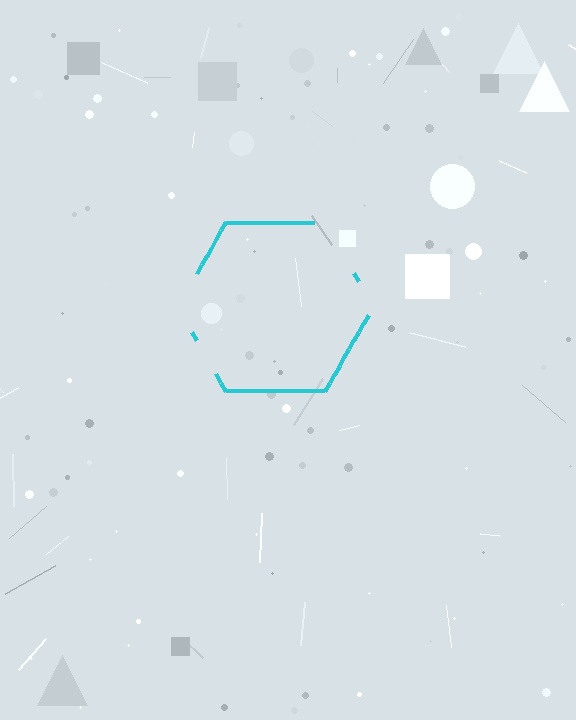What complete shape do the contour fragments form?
The contour fragments form a hexagon.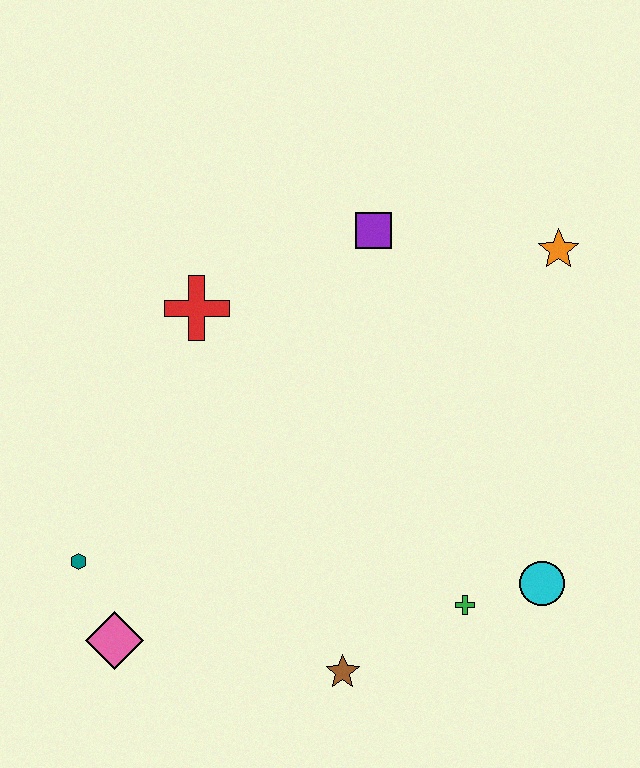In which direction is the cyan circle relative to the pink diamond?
The cyan circle is to the right of the pink diamond.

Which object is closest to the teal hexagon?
The pink diamond is closest to the teal hexagon.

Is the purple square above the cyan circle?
Yes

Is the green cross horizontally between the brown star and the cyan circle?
Yes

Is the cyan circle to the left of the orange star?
Yes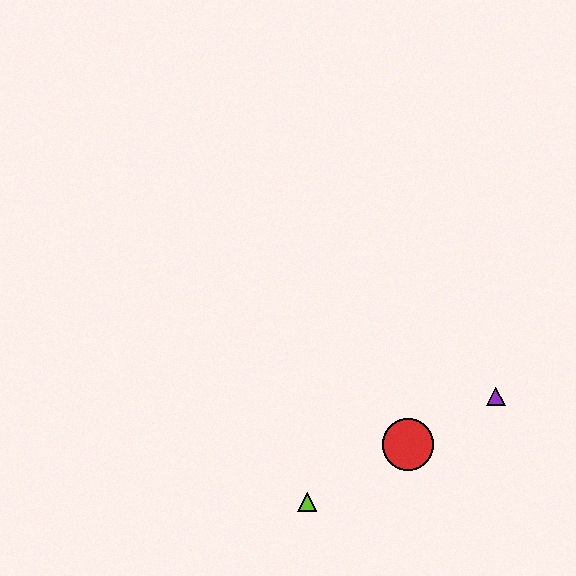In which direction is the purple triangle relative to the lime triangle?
The purple triangle is to the right of the lime triangle.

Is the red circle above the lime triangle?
Yes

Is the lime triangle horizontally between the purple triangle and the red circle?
No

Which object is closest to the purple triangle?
The red circle is closest to the purple triangle.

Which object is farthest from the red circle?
The lime triangle is farthest from the red circle.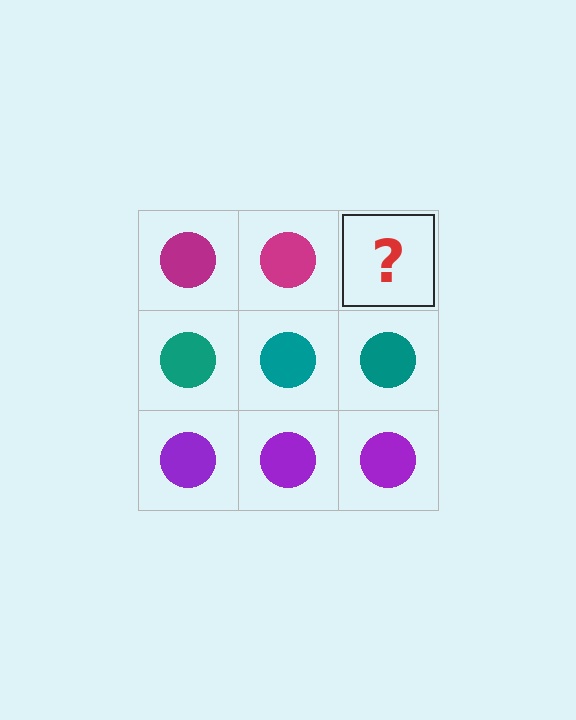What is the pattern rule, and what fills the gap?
The rule is that each row has a consistent color. The gap should be filled with a magenta circle.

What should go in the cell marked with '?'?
The missing cell should contain a magenta circle.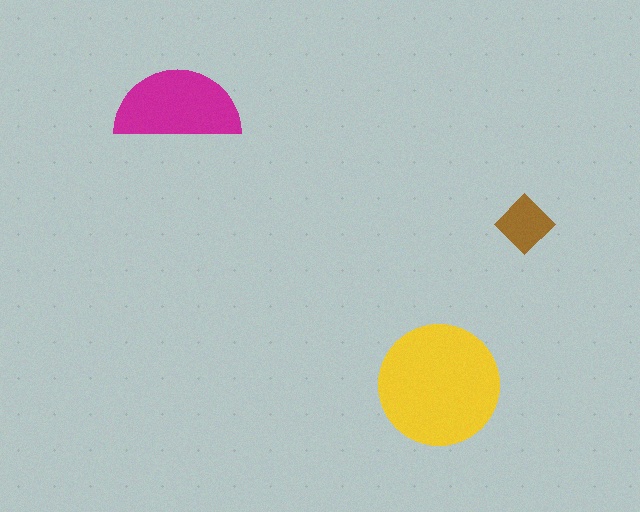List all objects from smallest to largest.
The brown diamond, the magenta semicircle, the yellow circle.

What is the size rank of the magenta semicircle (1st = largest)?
2nd.